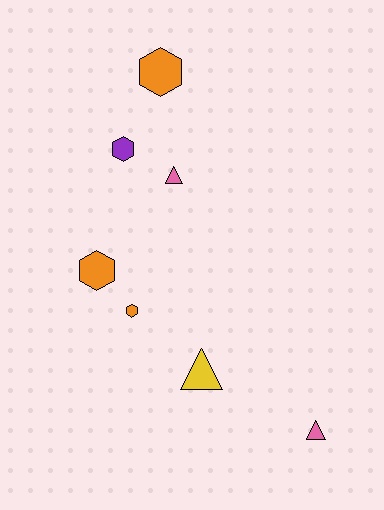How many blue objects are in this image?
There are no blue objects.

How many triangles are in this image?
There are 3 triangles.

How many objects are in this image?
There are 7 objects.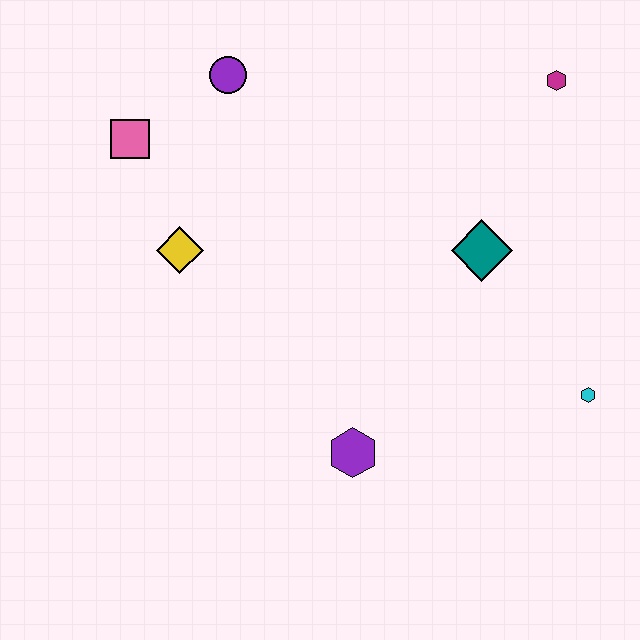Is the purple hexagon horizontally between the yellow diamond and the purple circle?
No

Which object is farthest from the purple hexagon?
The magenta hexagon is farthest from the purple hexagon.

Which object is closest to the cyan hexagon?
The teal diamond is closest to the cyan hexagon.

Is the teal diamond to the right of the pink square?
Yes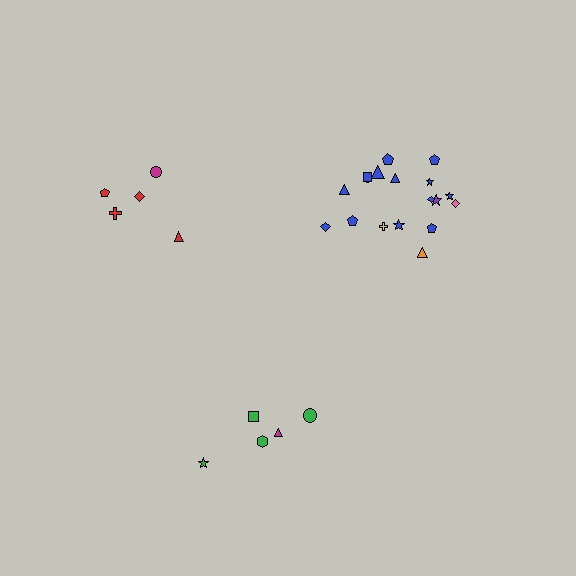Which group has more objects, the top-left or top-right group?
The top-right group.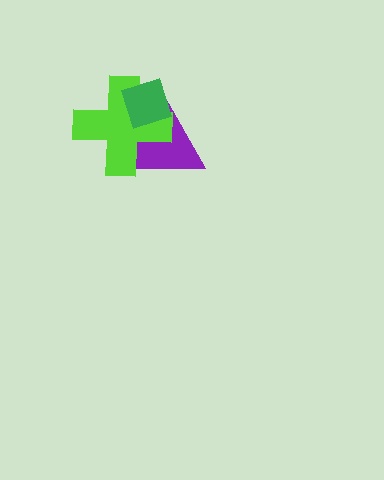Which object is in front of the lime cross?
The green diamond is in front of the lime cross.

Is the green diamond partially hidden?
No, no other shape covers it.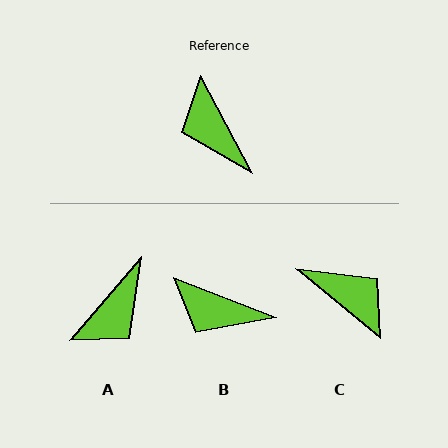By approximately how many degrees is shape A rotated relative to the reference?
Approximately 112 degrees counter-clockwise.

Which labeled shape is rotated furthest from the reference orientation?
C, about 158 degrees away.